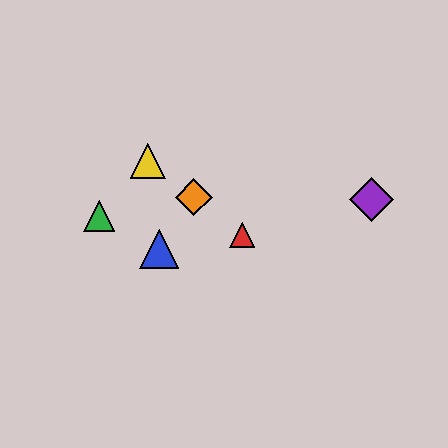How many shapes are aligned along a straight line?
3 shapes (the red triangle, the yellow triangle, the orange diamond) are aligned along a straight line.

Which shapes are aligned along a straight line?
The red triangle, the yellow triangle, the orange diamond are aligned along a straight line.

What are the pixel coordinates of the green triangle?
The green triangle is at (99, 216).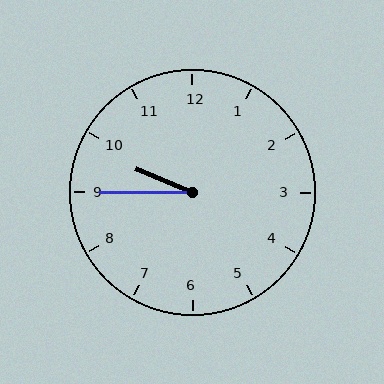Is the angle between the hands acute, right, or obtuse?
It is acute.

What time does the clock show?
9:45.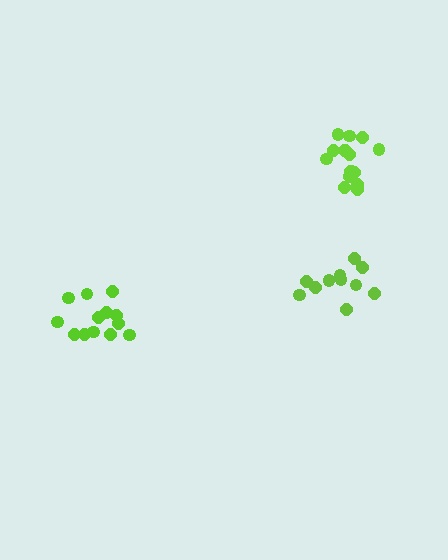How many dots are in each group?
Group 1: 11 dots, Group 2: 16 dots, Group 3: 13 dots (40 total).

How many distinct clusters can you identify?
There are 3 distinct clusters.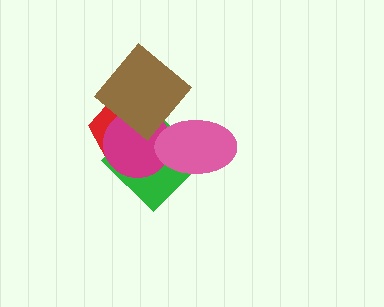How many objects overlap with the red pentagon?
3 objects overlap with the red pentagon.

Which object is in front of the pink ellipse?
The brown diamond is in front of the pink ellipse.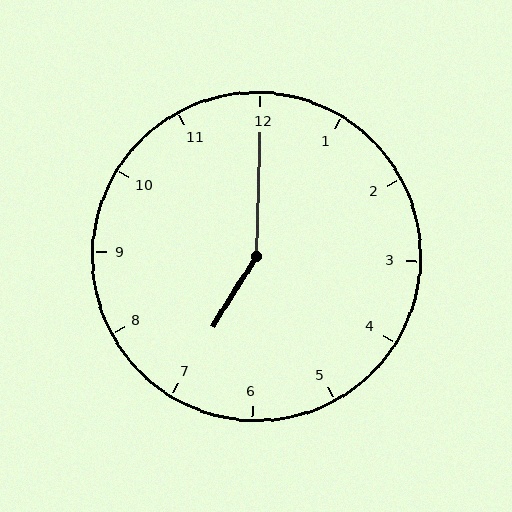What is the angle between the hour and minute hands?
Approximately 150 degrees.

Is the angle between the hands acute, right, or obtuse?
It is obtuse.